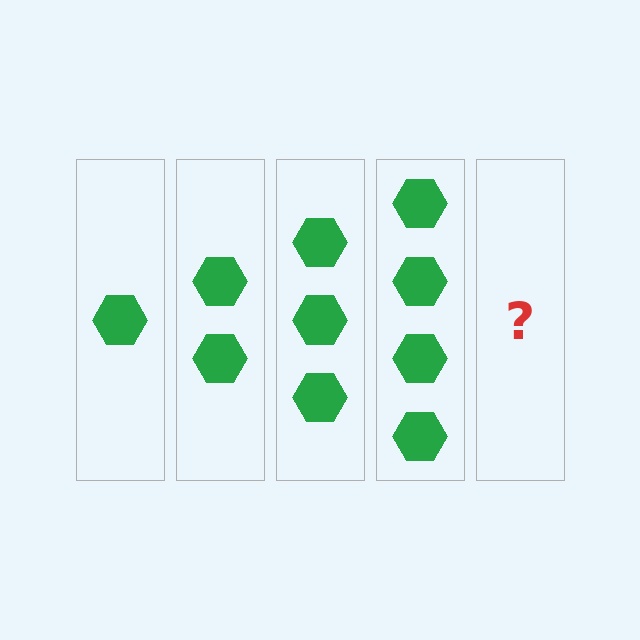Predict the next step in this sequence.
The next step is 5 hexagons.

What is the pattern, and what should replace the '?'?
The pattern is that each step adds one more hexagon. The '?' should be 5 hexagons.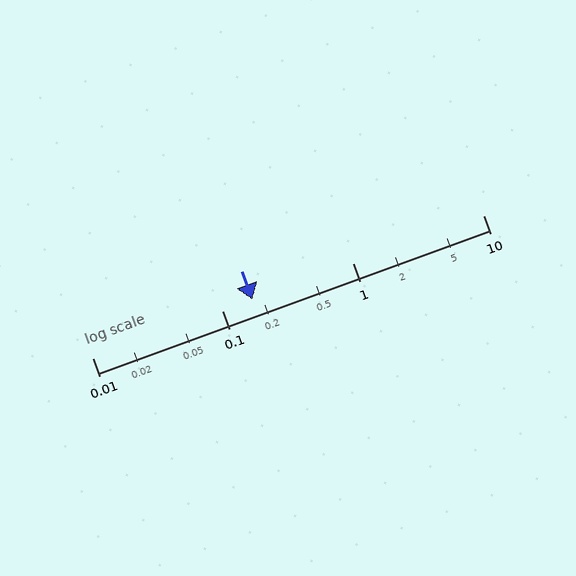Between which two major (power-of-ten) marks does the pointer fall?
The pointer is between 0.1 and 1.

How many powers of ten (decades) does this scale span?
The scale spans 3 decades, from 0.01 to 10.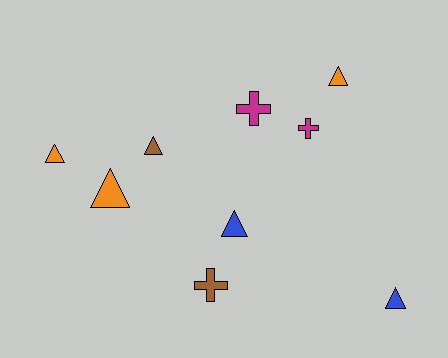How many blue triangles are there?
There are 2 blue triangles.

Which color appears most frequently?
Orange, with 3 objects.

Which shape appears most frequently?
Triangle, with 6 objects.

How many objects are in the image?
There are 9 objects.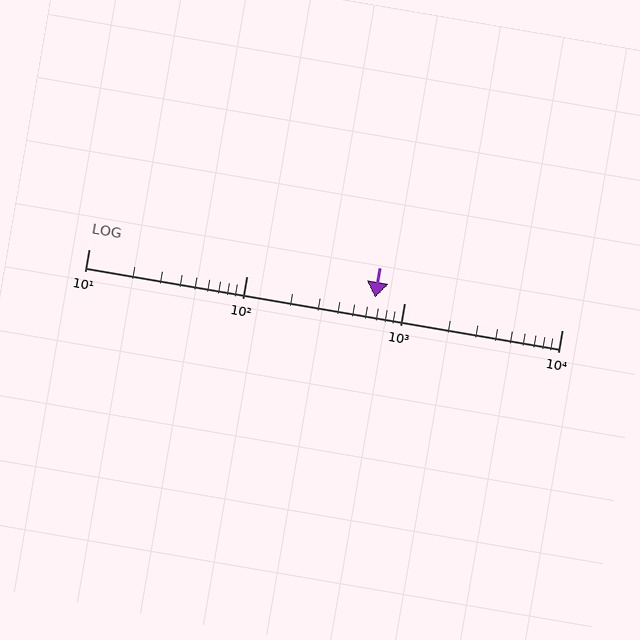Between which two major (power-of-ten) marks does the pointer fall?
The pointer is between 100 and 1000.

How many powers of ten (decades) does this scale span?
The scale spans 3 decades, from 10 to 10000.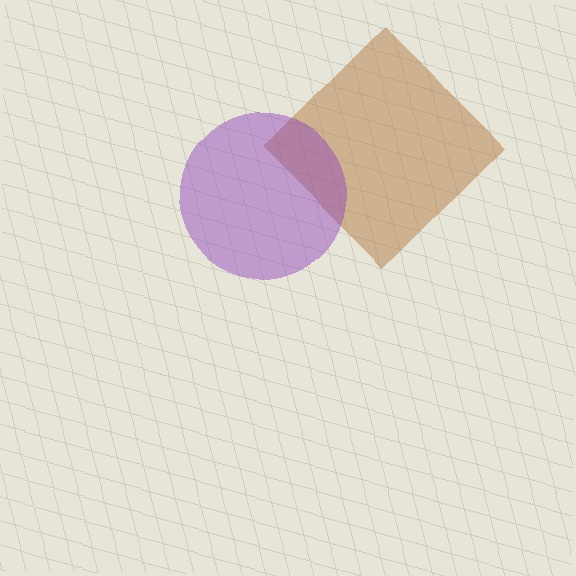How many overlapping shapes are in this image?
There are 2 overlapping shapes in the image.